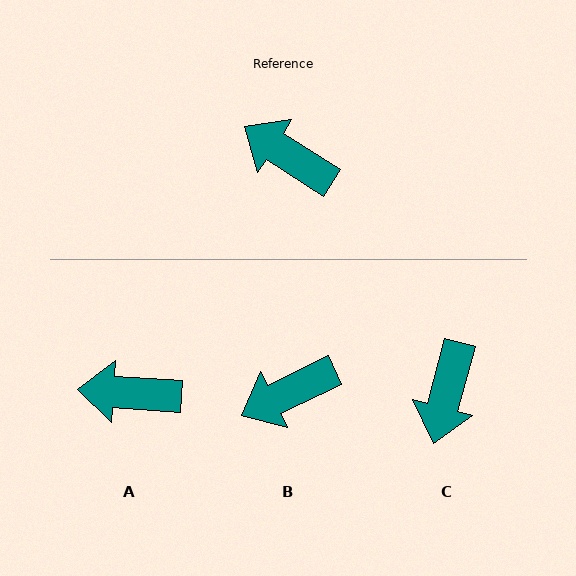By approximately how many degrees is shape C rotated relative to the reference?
Approximately 108 degrees counter-clockwise.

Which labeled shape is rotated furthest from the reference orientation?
C, about 108 degrees away.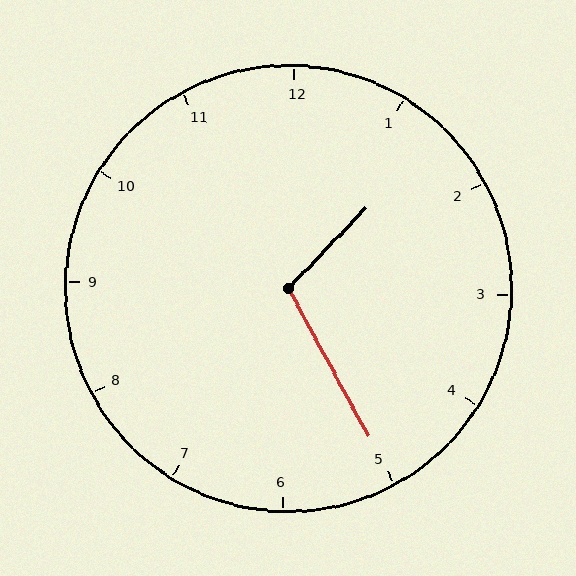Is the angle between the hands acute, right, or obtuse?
It is obtuse.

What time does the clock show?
1:25.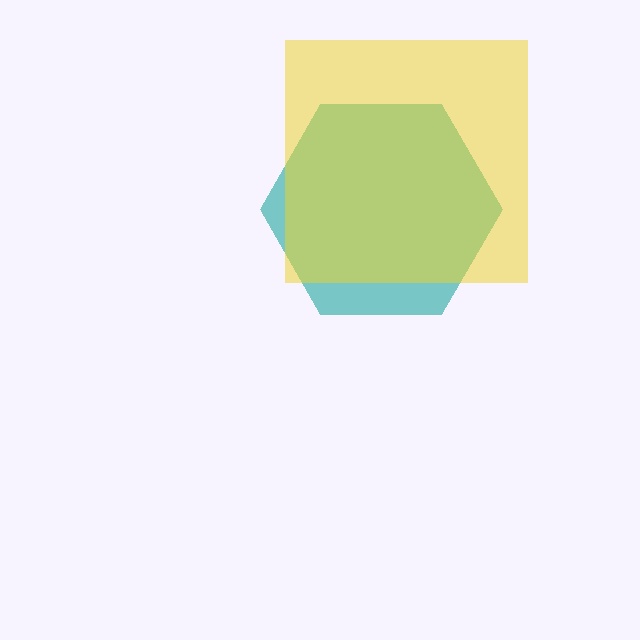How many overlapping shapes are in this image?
There are 2 overlapping shapes in the image.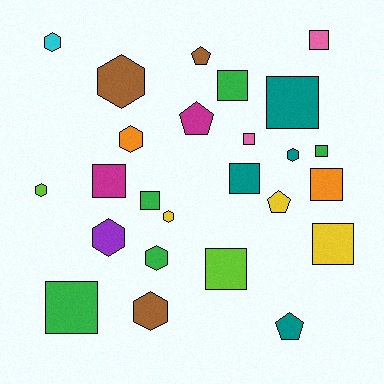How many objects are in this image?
There are 25 objects.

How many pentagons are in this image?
There are 4 pentagons.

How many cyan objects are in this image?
There is 1 cyan object.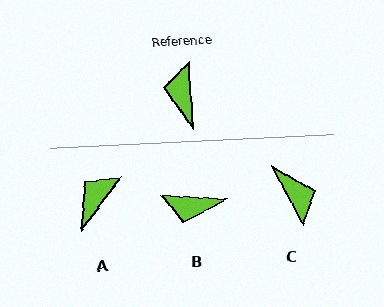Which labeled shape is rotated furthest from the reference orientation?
C, about 156 degrees away.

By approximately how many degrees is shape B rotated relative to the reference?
Approximately 83 degrees counter-clockwise.